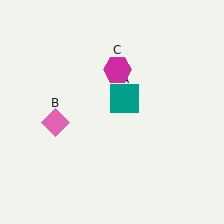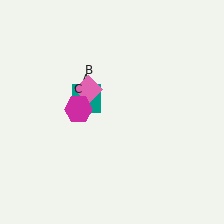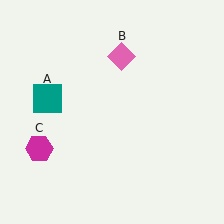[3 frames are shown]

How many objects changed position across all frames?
3 objects changed position: teal square (object A), pink diamond (object B), magenta hexagon (object C).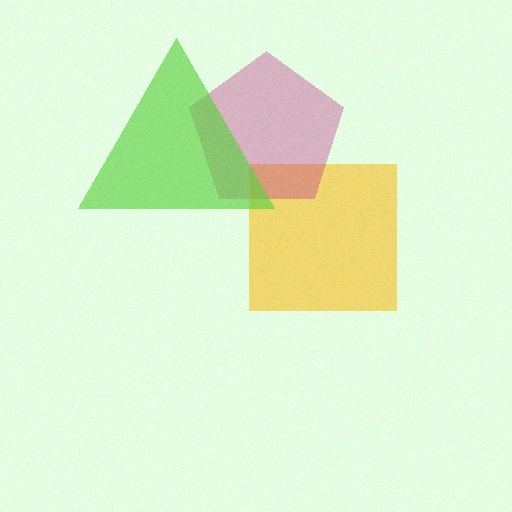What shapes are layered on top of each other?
The layered shapes are: a yellow square, a magenta pentagon, a lime triangle.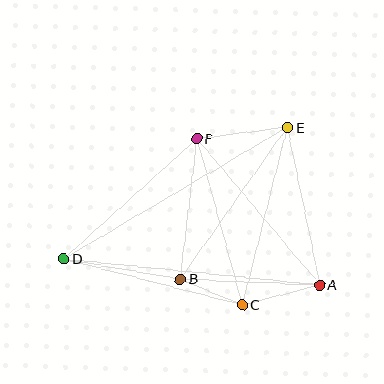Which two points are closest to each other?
Points B and C are closest to each other.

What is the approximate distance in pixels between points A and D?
The distance between A and D is approximately 257 pixels.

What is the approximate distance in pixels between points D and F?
The distance between D and F is approximately 179 pixels.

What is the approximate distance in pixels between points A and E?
The distance between A and E is approximately 161 pixels.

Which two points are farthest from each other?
Points D and E are farthest from each other.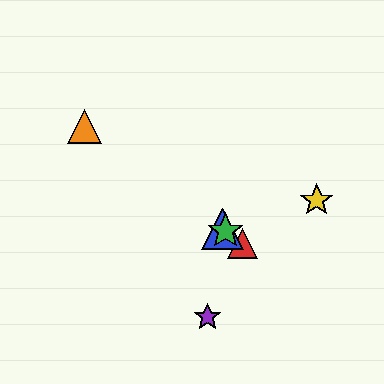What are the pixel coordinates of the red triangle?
The red triangle is at (242, 243).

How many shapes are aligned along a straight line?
4 shapes (the red triangle, the blue triangle, the green star, the orange triangle) are aligned along a straight line.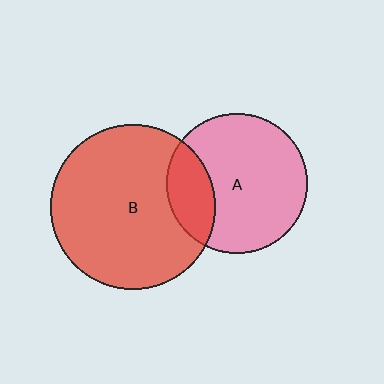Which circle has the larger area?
Circle B (red).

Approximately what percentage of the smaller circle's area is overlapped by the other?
Approximately 20%.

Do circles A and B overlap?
Yes.